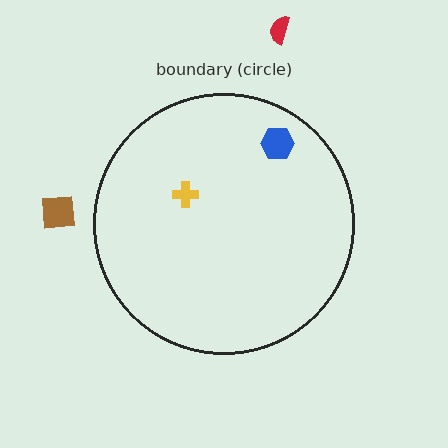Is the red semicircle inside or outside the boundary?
Outside.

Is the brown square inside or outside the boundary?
Outside.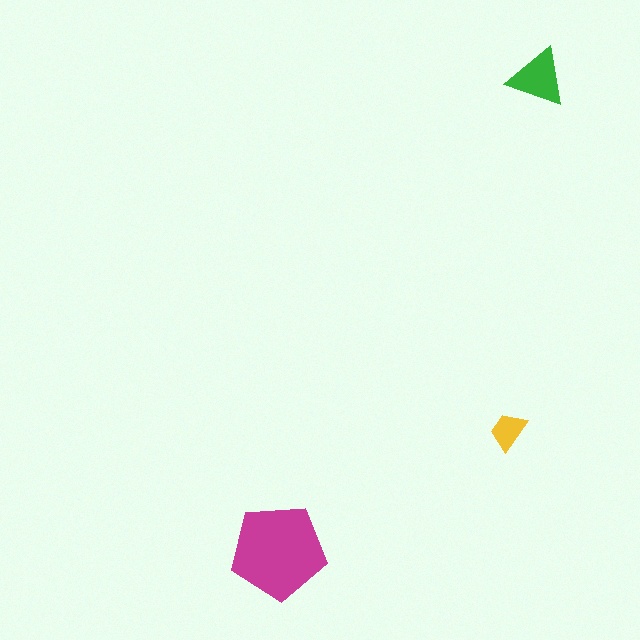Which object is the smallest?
The yellow trapezoid.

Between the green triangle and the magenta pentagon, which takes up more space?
The magenta pentagon.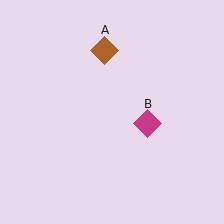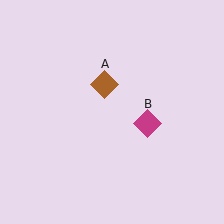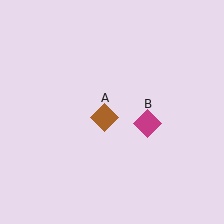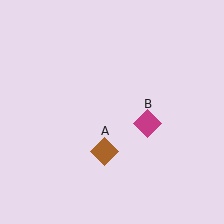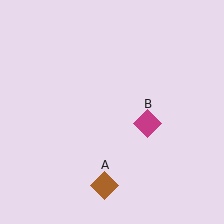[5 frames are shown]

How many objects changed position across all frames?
1 object changed position: brown diamond (object A).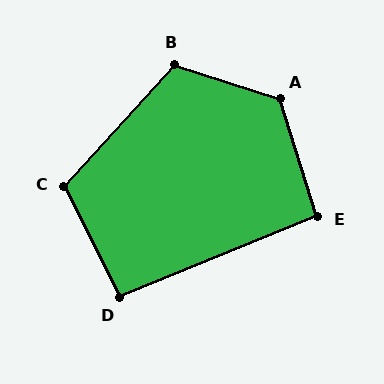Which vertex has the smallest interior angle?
D, at approximately 94 degrees.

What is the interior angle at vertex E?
Approximately 95 degrees (approximately right).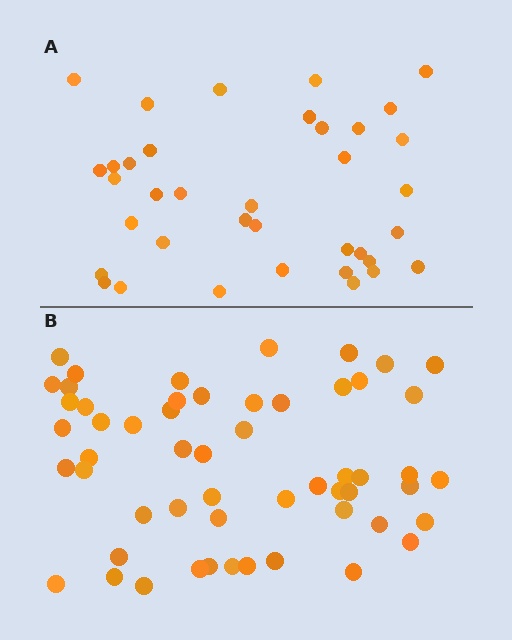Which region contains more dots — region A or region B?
Region B (the bottom region) has more dots.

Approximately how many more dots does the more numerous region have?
Region B has approximately 20 more dots than region A.